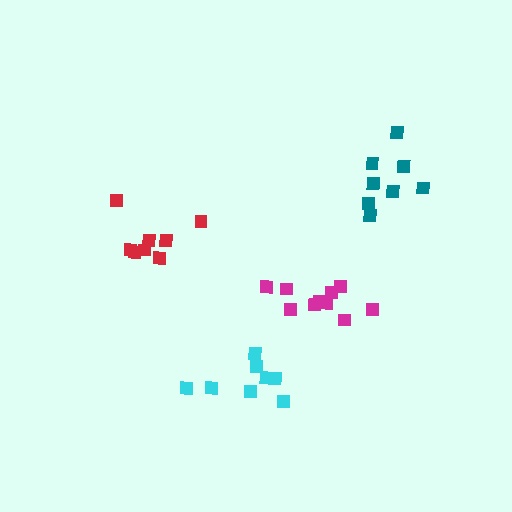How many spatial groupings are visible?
There are 4 spatial groupings.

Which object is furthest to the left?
The red cluster is leftmost.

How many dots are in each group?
Group 1: 10 dots, Group 2: 8 dots, Group 3: 8 dots, Group 4: 8 dots (34 total).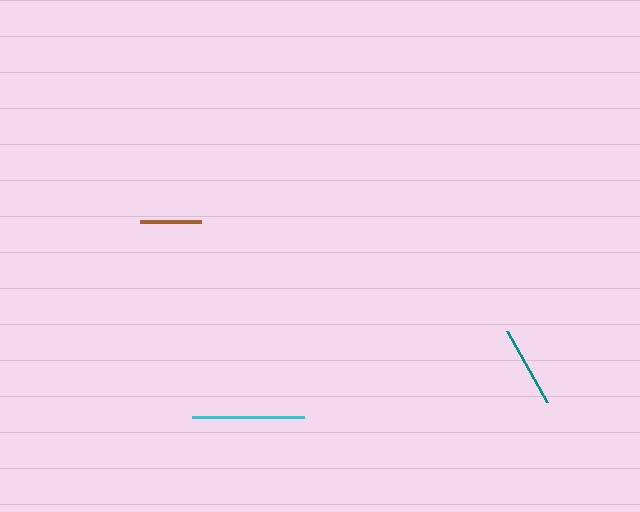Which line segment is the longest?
The cyan line is the longest at approximately 112 pixels.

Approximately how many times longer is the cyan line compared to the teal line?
The cyan line is approximately 1.4 times the length of the teal line.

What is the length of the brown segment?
The brown segment is approximately 61 pixels long.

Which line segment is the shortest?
The brown line is the shortest at approximately 61 pixels.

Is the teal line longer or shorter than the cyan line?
The cyan line is longer than the teal line.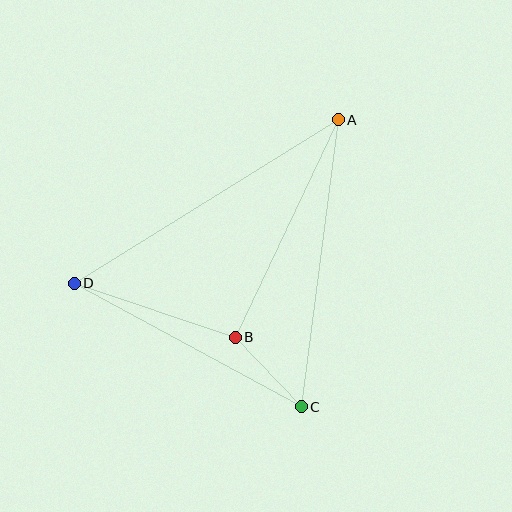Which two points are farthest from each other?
Points A and D are farthest from each other.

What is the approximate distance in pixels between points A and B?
The distance between A and B is approximately 241 pixels.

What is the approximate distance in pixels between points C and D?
The distance between C and D is approximately 259 pixels.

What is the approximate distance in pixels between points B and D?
The distance between B and D is approximately 170 pixels.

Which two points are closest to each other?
Points B and C are closest to each other.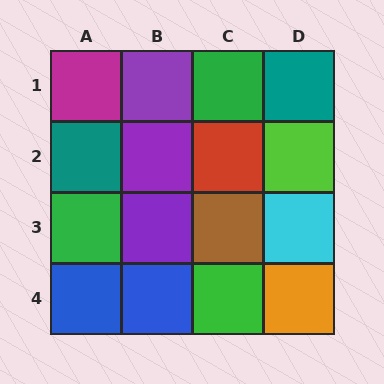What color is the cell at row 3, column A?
Green.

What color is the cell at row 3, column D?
Cyan.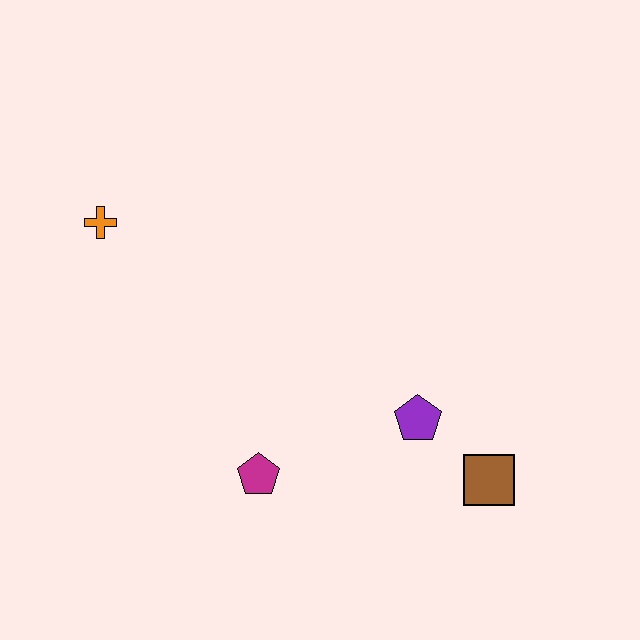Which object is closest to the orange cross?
The magenta pentagon is closest to the orange cross.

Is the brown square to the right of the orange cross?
Yes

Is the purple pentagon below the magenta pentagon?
No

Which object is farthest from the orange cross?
The brown square is farthest from the orange cross.